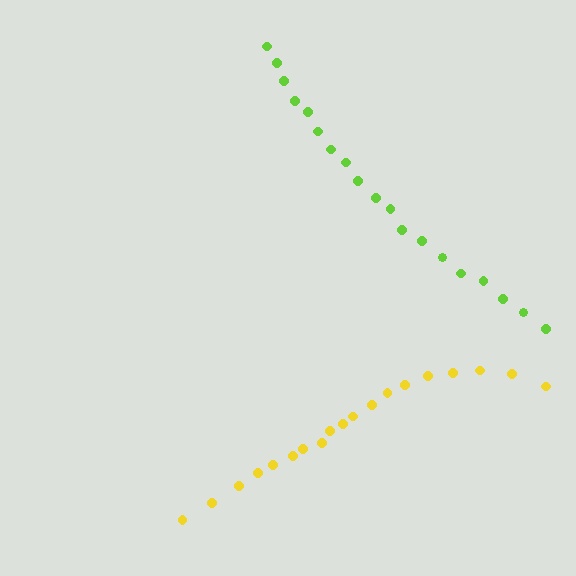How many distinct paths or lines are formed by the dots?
There are 2 distinct paths.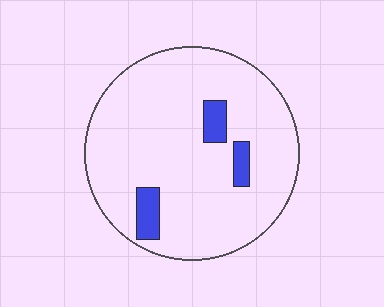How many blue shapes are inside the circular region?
3.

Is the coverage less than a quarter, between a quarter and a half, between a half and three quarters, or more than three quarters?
Less than a quarter.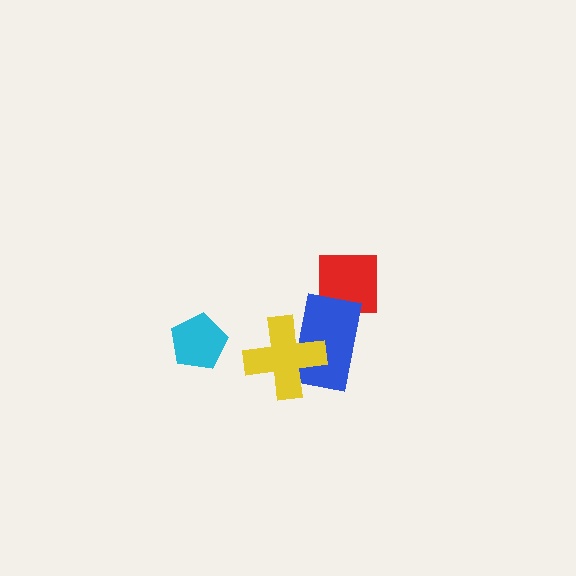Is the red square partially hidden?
Yes, it is partially covered by another shape.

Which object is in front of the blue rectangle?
The yellow cross is in front of the blue rectangle.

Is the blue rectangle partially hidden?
Yes, it is partially covered by another shape.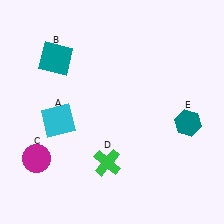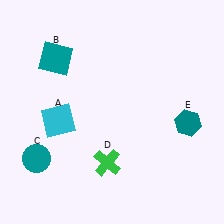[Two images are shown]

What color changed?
The circle (C) changed from magenta in Image 1 to teal in Image 2.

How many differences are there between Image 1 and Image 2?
There is 1 difference between the two images.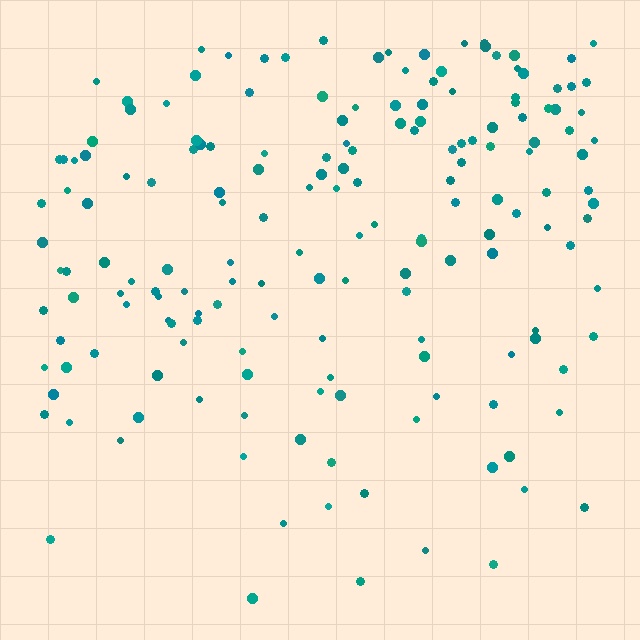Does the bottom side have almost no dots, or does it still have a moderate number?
Still a moderate number, just noticeably fewer than the top.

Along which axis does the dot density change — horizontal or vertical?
Vertical.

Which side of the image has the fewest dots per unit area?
The bottom.